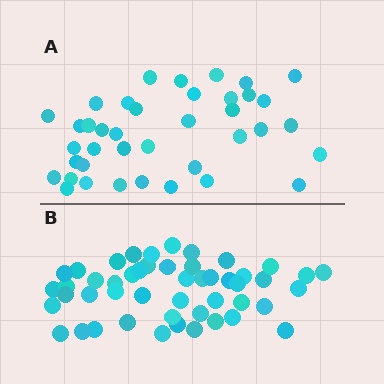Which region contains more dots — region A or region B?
Region B (the bottom region) has more dots.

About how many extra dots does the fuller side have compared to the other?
Region B has roughly 10 or so more dots than region A.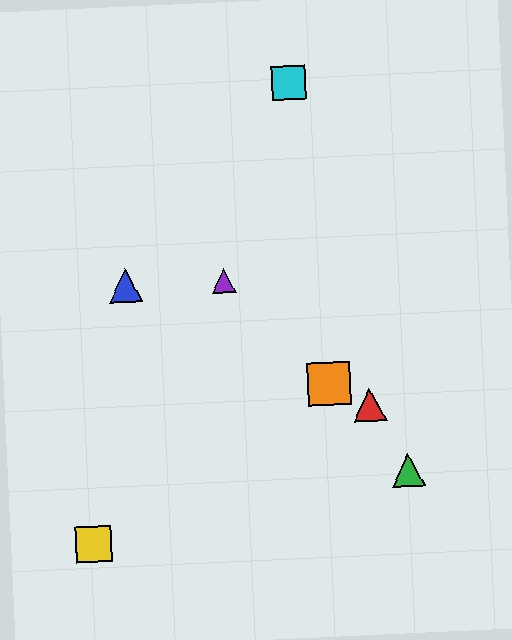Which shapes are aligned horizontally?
The blue triangle, the purple triangle are aligned horizontally.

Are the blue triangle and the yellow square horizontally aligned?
No, the blue triangle is at y≈285 and the yellow square is at y≈544.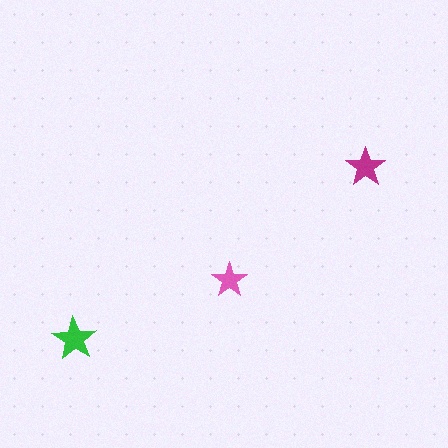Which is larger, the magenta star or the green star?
The green one.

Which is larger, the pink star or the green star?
The green one.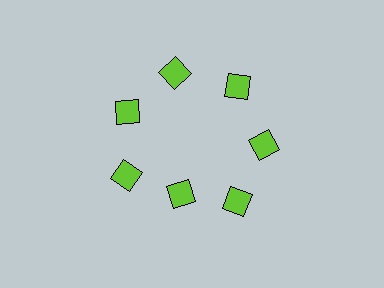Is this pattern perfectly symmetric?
No. The 7 lime diamonds are arranged in a ring, but one element near the 6 o'clock position is pulled inward toward the center, breaking the 7-fold rotational symmetry.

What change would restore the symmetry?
The symmetry would be restored by moving it outward, back onto the ring so that all 7 diamonds sit at equal angles and equal distance from the center.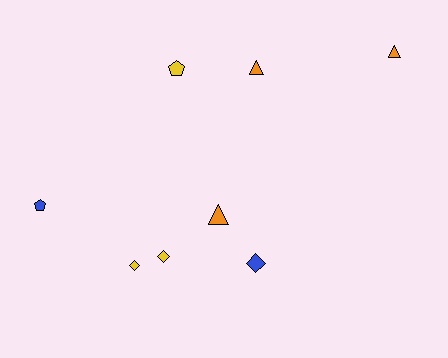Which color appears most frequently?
Orange, with 3 objects.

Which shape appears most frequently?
Diamond, with 3 objects.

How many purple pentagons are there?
There are no purple pentagons.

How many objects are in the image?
There are 8 objects.